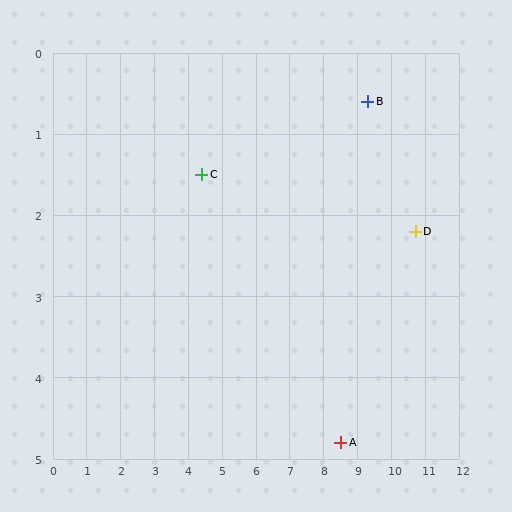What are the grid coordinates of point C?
Point C is at approximately (4.4, 1.5).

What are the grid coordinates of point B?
Point B is at approximately (9.3, 0.6).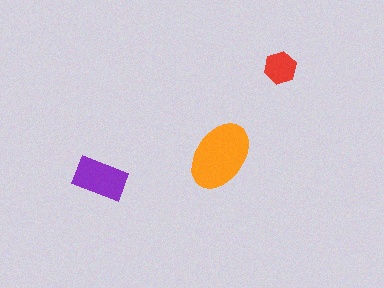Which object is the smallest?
The red hexagon.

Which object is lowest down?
The purple rectangle is bottommost.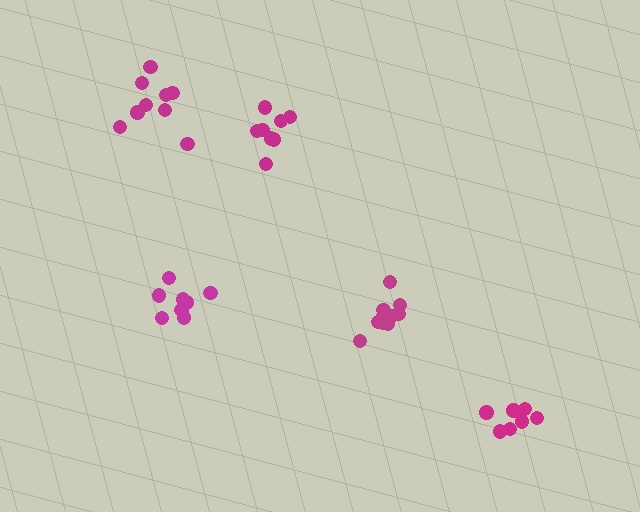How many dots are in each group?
Group 1: 8 dots, Group 2: 8 dots, Group 3: 10 dots, Group 4: 7 dots, Group 5: 9 dots (42 total).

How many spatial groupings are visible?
There are 5 spatial groupings.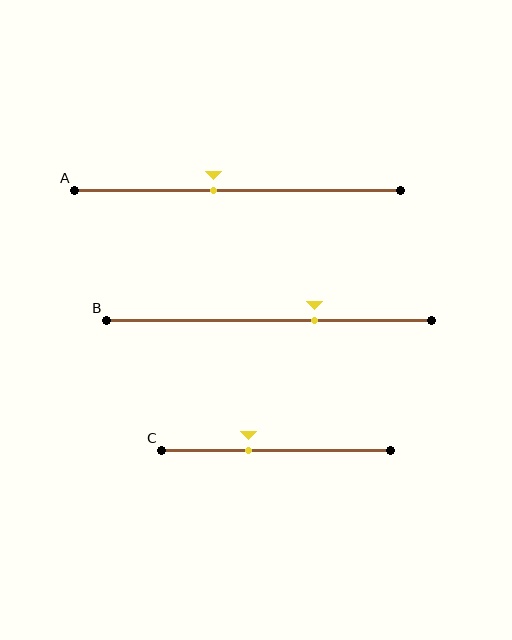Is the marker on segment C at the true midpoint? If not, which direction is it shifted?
No, the marker on segment C is shifted to the left by about 12% of the segment length.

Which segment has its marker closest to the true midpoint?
Segment A has its marker closest to the true midpoint.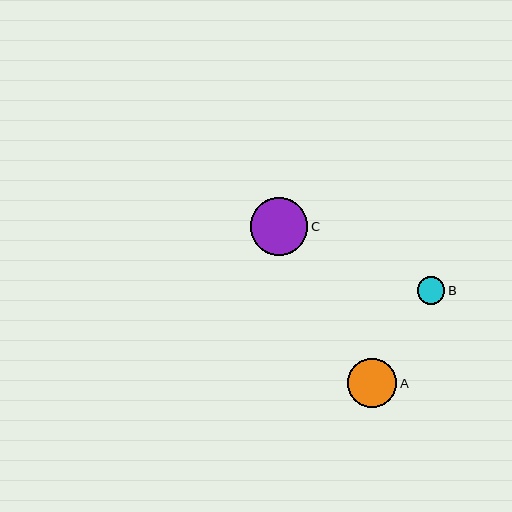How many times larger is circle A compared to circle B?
Circle A is approximately 1.8 times the size of circle B.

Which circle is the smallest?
Circle B is the smallest with a size of approximately 27 pixels.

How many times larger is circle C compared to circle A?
Circle C is approximately 1.2 times the size of circle A.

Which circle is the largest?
Circle C is the largest with a size of approximately 58 pixels.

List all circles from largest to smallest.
From largest to smallest: C, A, B.